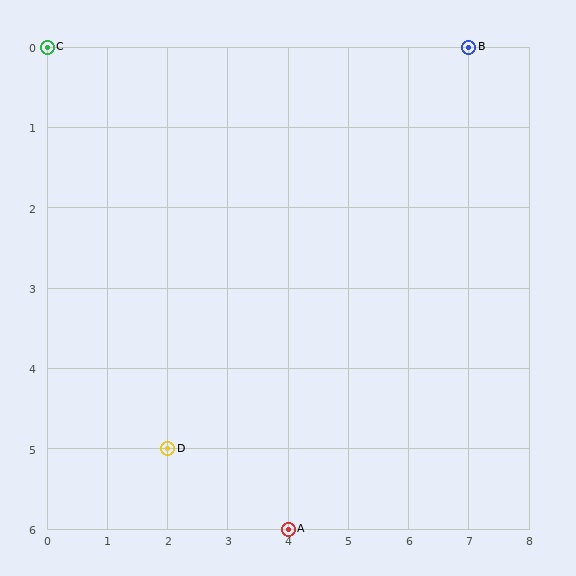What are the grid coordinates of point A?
Point A is at grid coordinates (4, 6).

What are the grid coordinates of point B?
Point B is at grid coordinates (7, 0).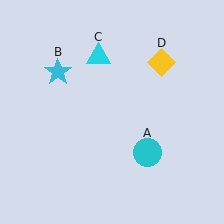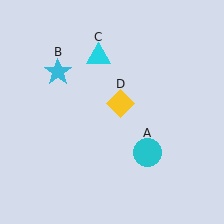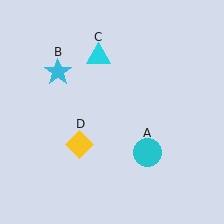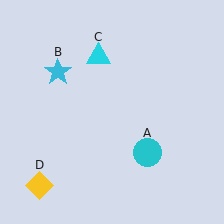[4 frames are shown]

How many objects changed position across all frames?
1 object changed position: yellow diamond (object D).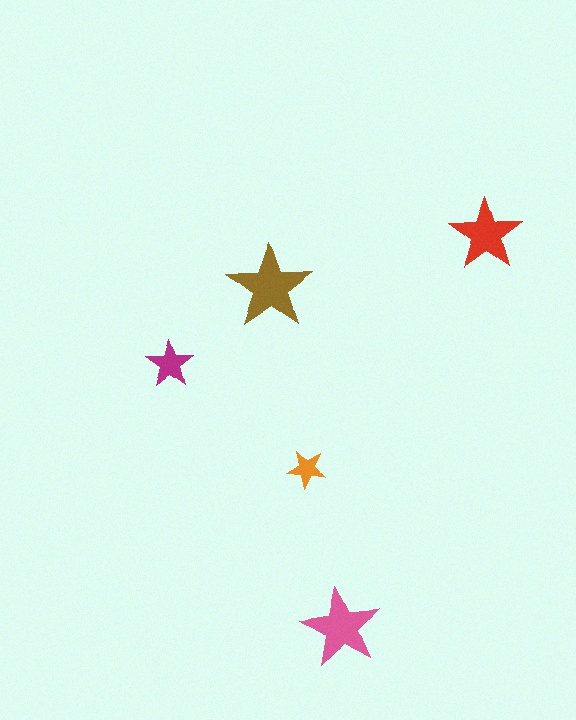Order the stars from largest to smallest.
the brown one, the pink one, the red one, the magenta one, the orange one.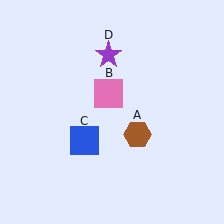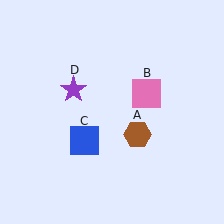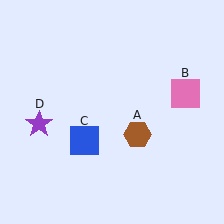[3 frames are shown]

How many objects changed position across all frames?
2 objects changed position: pink square (object B), purple star (object D).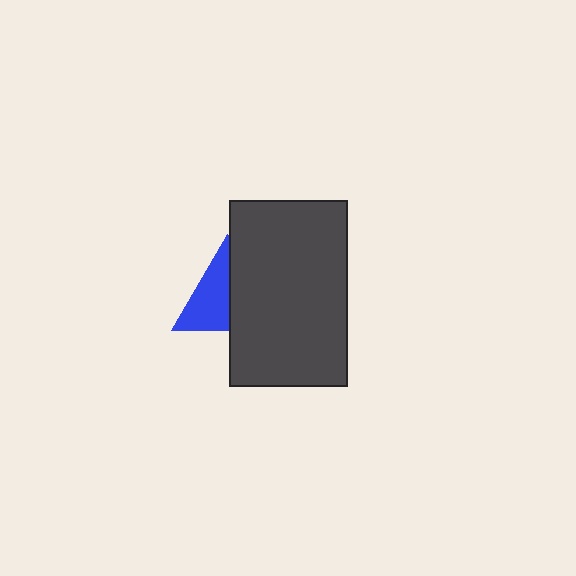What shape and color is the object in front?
The object in front is a dark gray rectangle.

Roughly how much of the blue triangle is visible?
About half of it is visible (roughly 54%).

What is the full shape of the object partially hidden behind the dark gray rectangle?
The partially hidden object is a blue triangle.